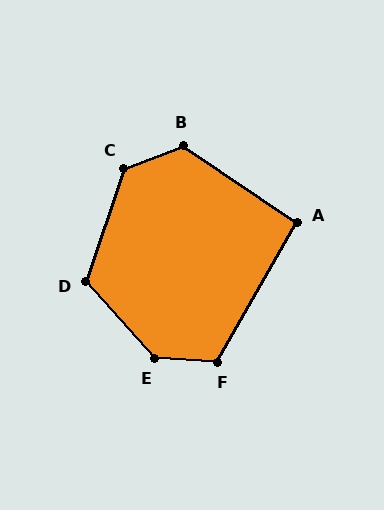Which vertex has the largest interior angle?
E, at approximately 135 degrees.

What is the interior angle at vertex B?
Approximately 124 degrees (obtuse).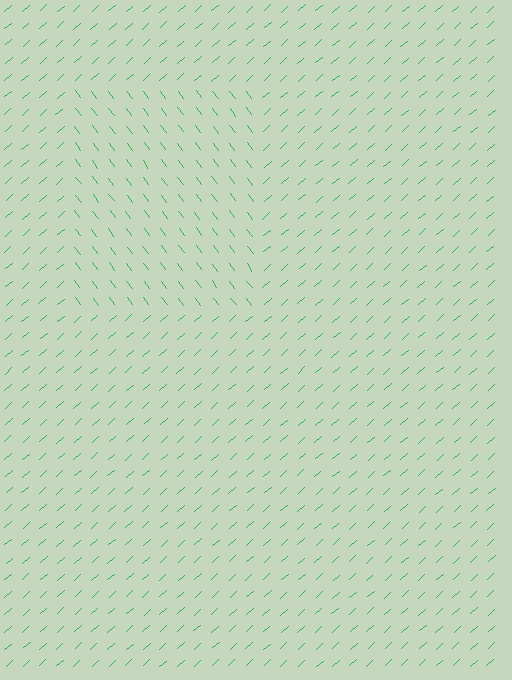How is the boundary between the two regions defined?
The boundary is defined purely by a change in line orientation (approximately 85 degrees difference). All lines are the same color and thickness.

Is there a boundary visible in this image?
Yes, there is a texture boundary formed by a change in line orientation.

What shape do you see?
I see a rectangle.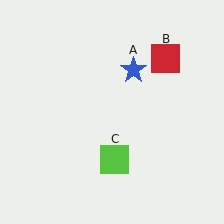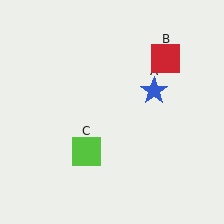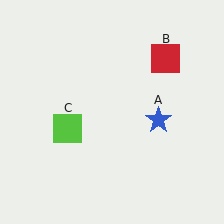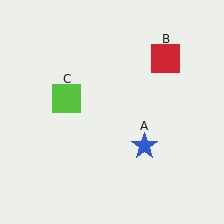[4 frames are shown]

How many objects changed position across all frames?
2 objects changed position: blue star (object A), lime square (object C).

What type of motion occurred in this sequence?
The blue star (object A), lime square (object C) rotated clockwise around the center of the scene.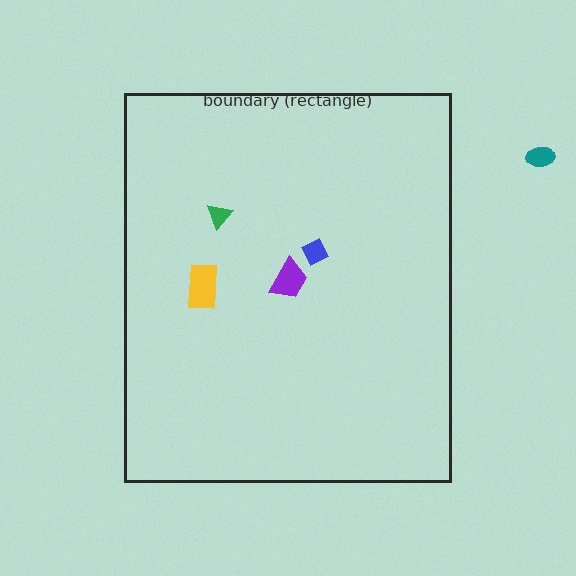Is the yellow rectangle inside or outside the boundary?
Inside.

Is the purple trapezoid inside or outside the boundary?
Inside.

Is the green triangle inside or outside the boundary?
Inside.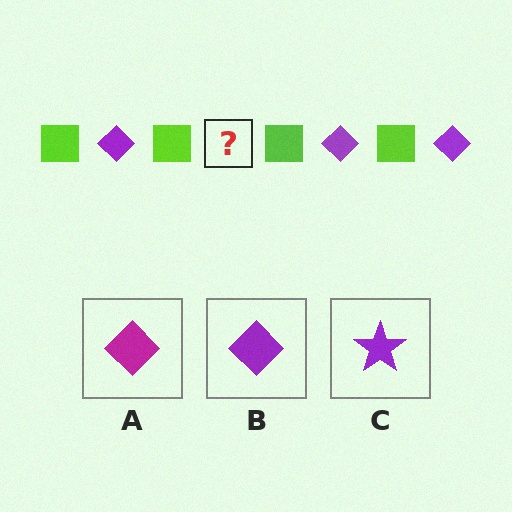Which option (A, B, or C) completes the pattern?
B.